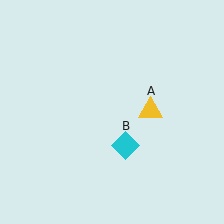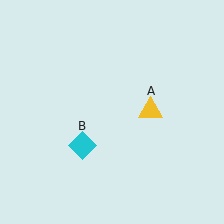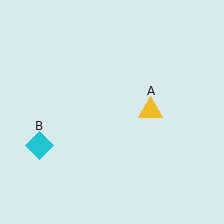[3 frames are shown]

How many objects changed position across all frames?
1 object changed position: cyan diamond (object B).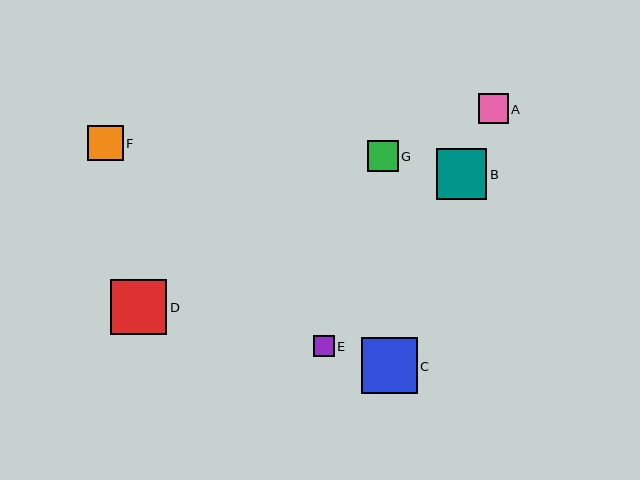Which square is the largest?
Square C is the largest with a size of approximately 56 pixels.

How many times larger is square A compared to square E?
Square A is approximately 1.4 times the size of square E.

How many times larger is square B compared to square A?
Square B is approximately 1.7 times the size of square A.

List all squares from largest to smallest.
From largest to smallest: C, D, B, F, G, A, E.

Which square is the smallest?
Square E is the smallest with a size of approximately 21 pixels.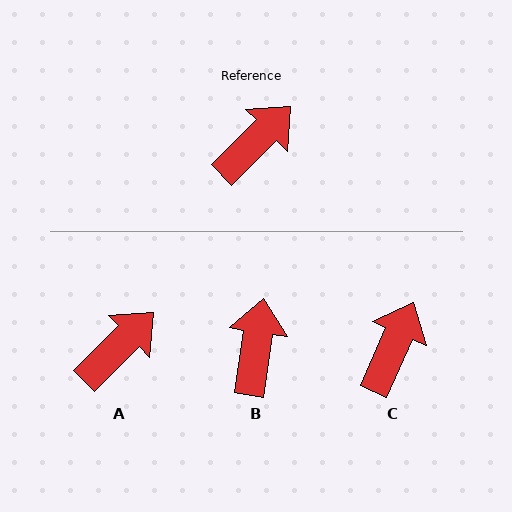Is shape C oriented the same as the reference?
No, it is off by about 21 degrees.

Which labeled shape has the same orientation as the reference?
A.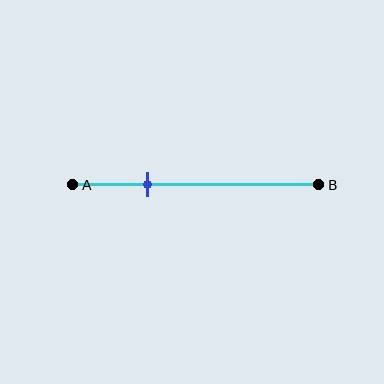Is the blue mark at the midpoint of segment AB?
No, the mark is at about 30% from A, not at the 50% midpoint.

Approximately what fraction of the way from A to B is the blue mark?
The blue mark is approximately 30% of the way from A to B.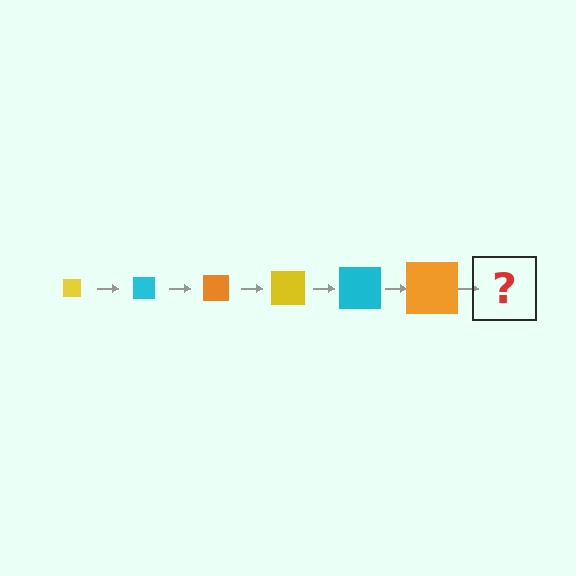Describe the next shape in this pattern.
It should be a yellow square, larger than the previous one.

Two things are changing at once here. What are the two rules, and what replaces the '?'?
The two rules are that the square grows larger each step and the color cycles through yellow, cyan, and orange. The '?' should be a yellow square, larger than the previous one.